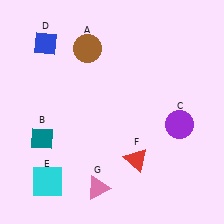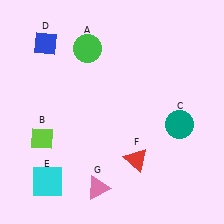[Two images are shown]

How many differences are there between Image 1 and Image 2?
There are 3 differences between the two images.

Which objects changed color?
A changed from brown to green. B changed from teal to lime. C changed from purple to teal.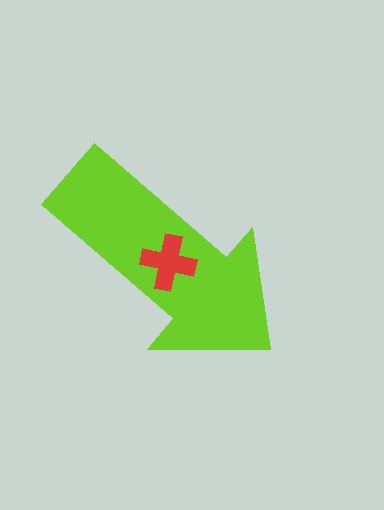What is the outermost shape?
The lime arrow.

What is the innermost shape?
The red cross.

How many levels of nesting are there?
2.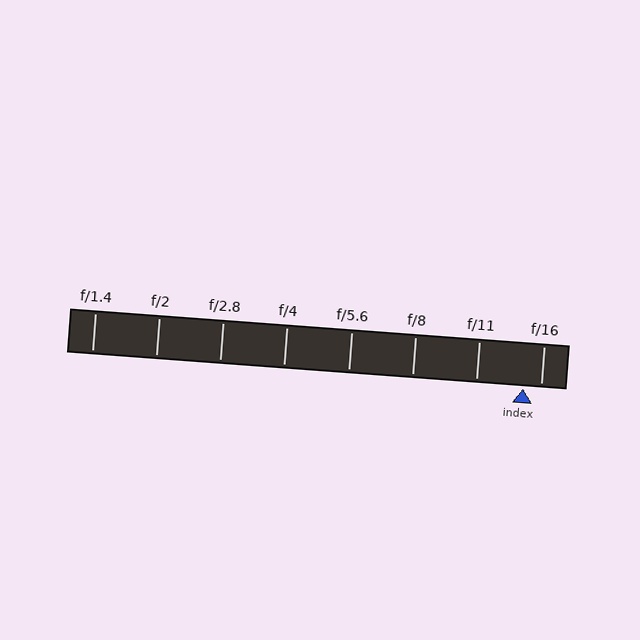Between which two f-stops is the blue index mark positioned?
The index mark is between f/11 and f/16.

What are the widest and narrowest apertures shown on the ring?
The widest aperture shown is f/1.4 and the narrowest is f/16.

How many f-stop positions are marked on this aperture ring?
There are 8 f-stop positions marked.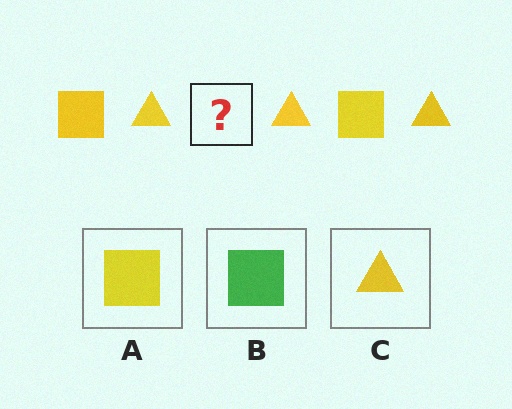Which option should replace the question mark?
Option A.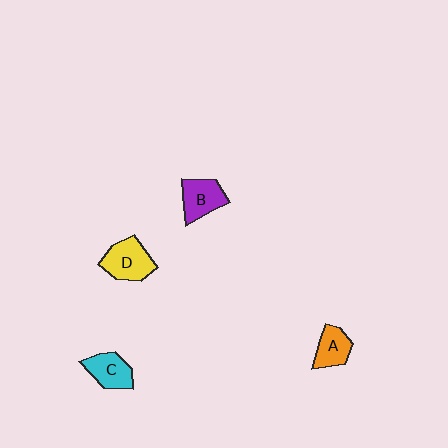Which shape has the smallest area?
Shape A (orange).